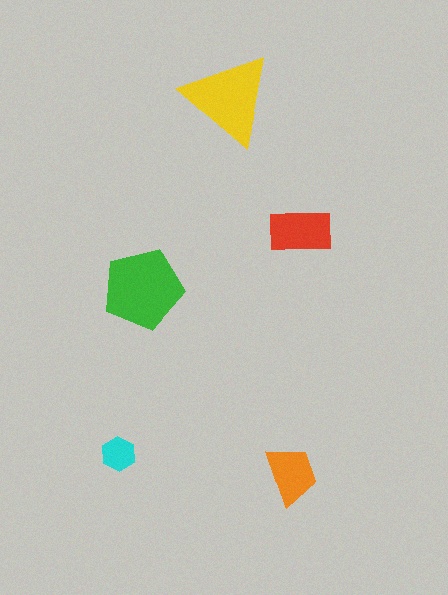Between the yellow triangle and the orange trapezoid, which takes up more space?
The yellow triangle.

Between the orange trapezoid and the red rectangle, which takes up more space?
The red rectangle.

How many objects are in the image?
There are 5 objects in the image.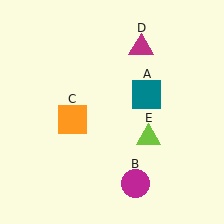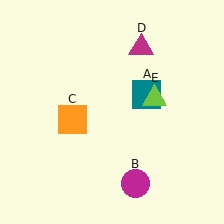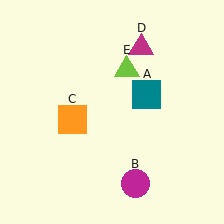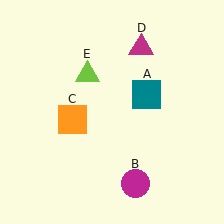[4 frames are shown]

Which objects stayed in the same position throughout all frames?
Teal square (object A) and magenta circle (object B) and orange square (object C) and magenta triangle (object D) remained stationary.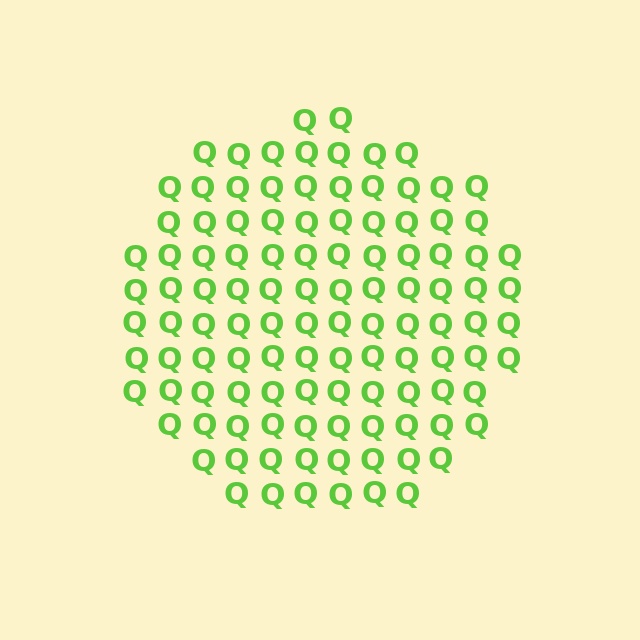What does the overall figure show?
The overall figure shows a circle.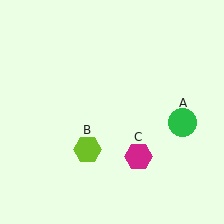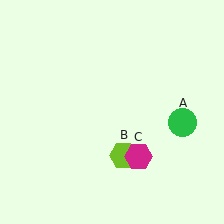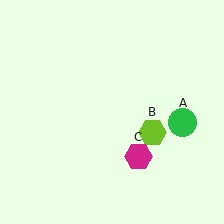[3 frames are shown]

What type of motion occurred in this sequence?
The lime hexagon (object B) rotated counterclockwise around the center of the scene.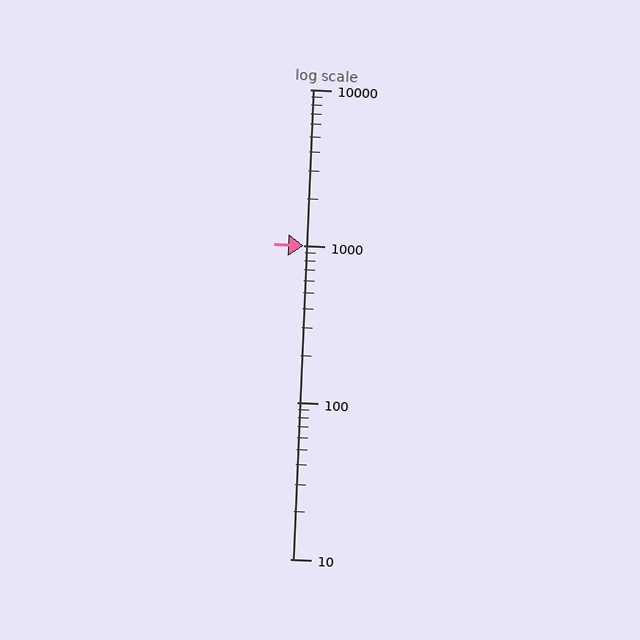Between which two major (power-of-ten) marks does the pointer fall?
The pointer is between 1000 and 10000.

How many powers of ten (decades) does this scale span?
The scale spans 3 decades, from 10 to 10000.